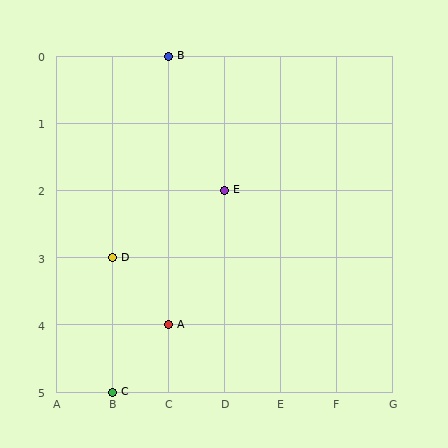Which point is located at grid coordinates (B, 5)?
Point C is at (B, 5).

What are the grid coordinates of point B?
Point B is at grid coordinates (C, 0).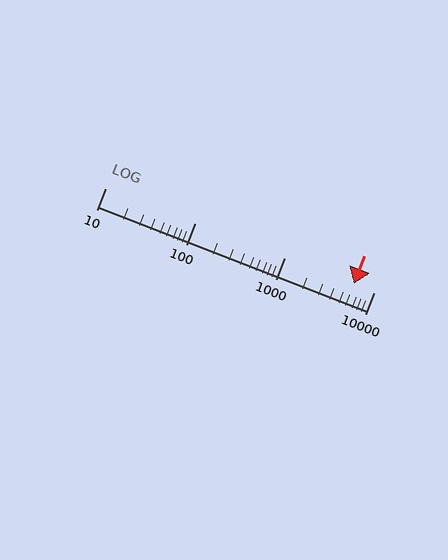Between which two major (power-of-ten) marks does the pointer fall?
The pointer is between 1000 and 10000.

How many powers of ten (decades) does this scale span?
The scale spans 3 decades, from 10 to 10000.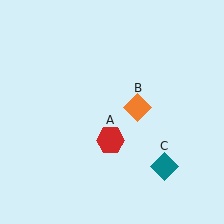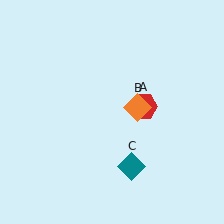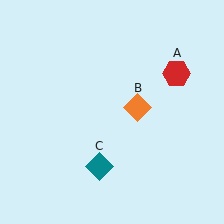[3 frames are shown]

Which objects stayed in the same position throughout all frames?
Orange diamond (object B) remained stationary.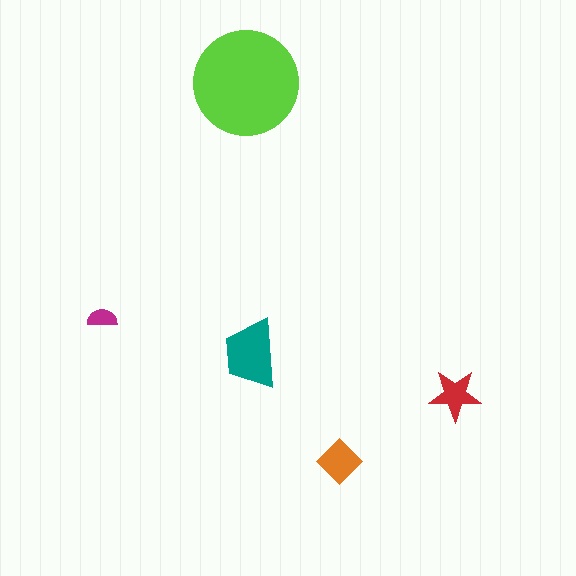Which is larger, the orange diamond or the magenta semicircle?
The orange diamond.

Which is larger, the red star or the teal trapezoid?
The teal trapezoid.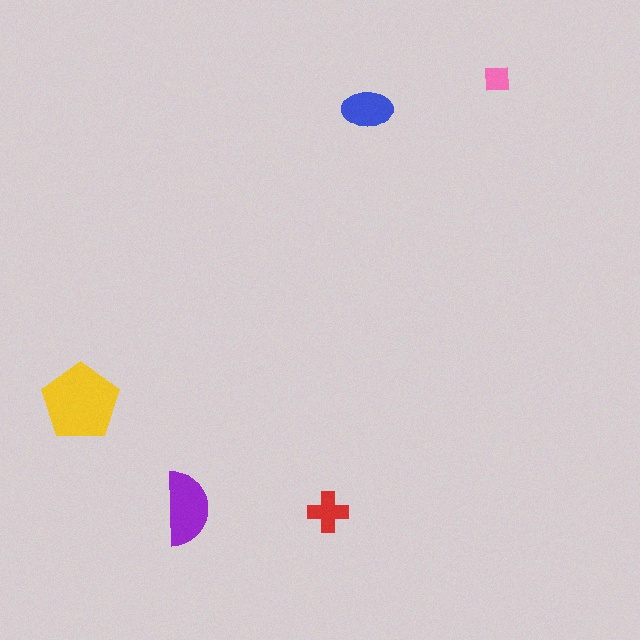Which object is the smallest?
The pink square.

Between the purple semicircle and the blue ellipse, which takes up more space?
The purple semicircle.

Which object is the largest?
The yellow pentagon.